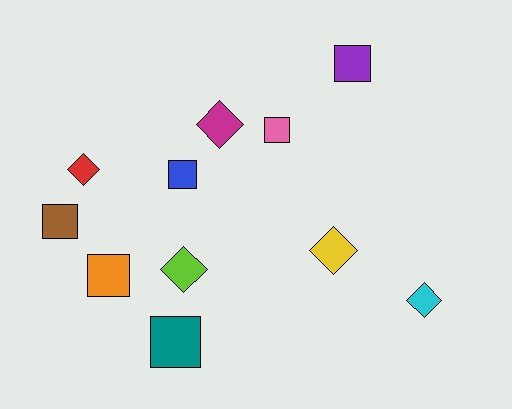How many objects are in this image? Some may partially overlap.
There are 11 objects.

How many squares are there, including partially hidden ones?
There are 6 squares.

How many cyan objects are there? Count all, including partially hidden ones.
There is 1 cyan object.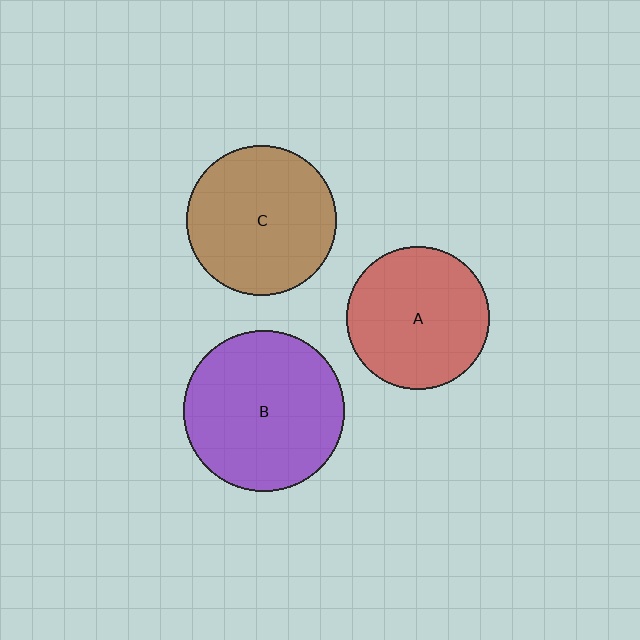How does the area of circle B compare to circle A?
Approximately 1.3 times.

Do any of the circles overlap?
No, none of the circles overlap.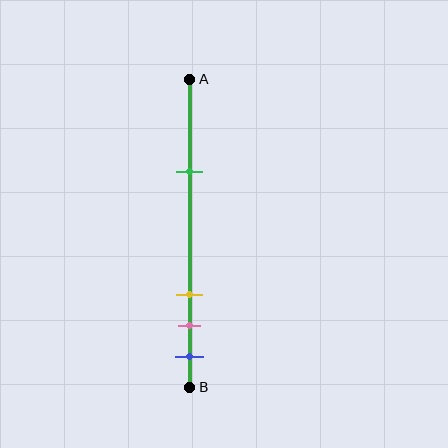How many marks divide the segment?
There are 4 marks dividing the segment.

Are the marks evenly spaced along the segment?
No, the marks are not evenly spaced.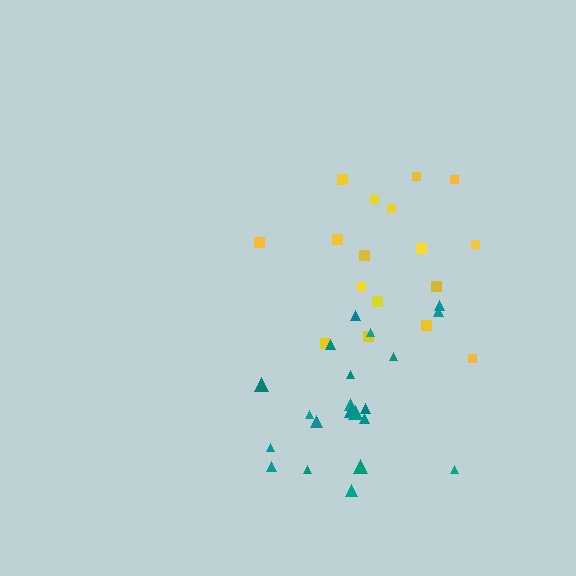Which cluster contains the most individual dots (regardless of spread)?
Teal (21).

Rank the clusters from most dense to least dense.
teal, yellow.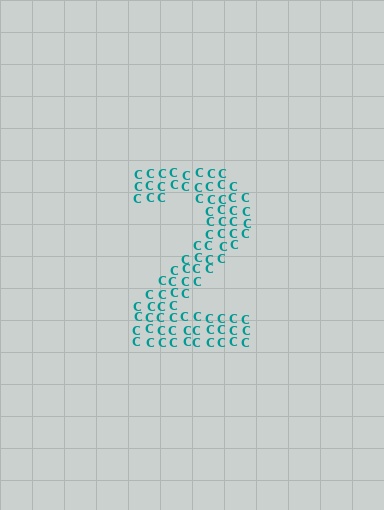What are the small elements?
The small elements are letter C's.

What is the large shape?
The large shape is the digit 2.